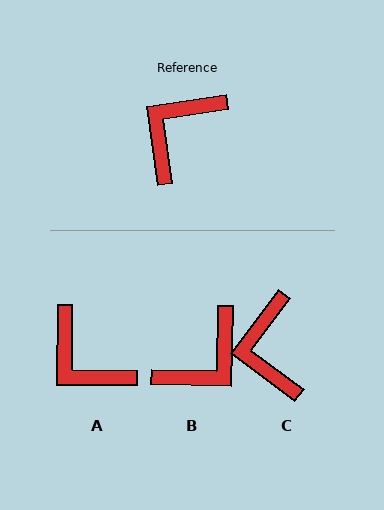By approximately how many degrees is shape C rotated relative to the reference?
Approximately 45 degrees counter-clockwise.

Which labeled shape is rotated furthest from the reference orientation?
B, about 171 degrees away.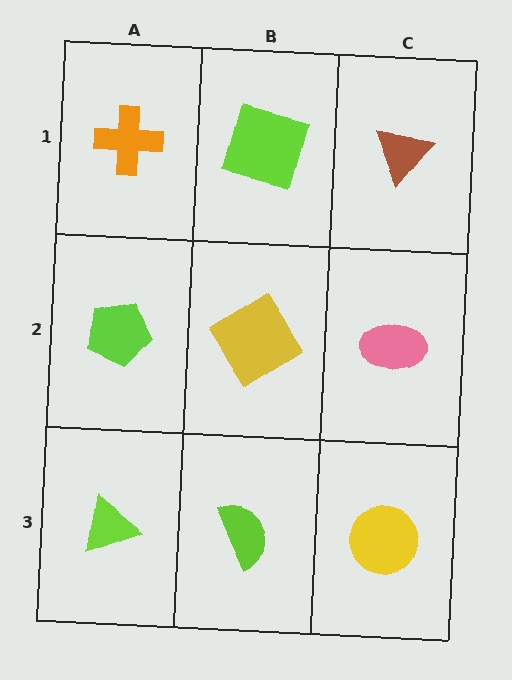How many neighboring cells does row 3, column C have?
2.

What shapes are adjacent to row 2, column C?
A brown triangle (row 1, column C), a yellow circle (row 3, column C), a yellow diamond (row 2, column B).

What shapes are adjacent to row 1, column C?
A pink ellipse (row 2, column C), a lime square (row 1, column B).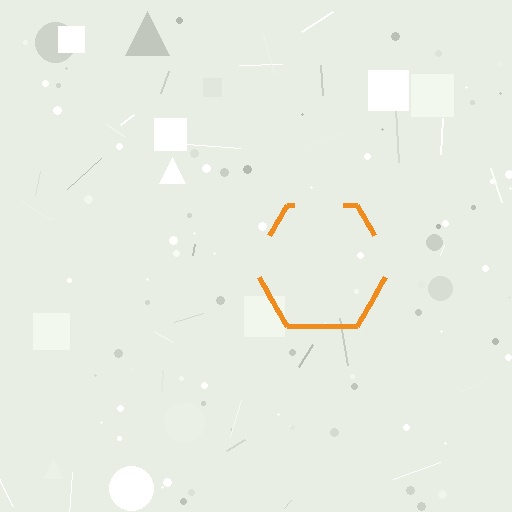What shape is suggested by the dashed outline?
The dashed outline suggests a hexagon.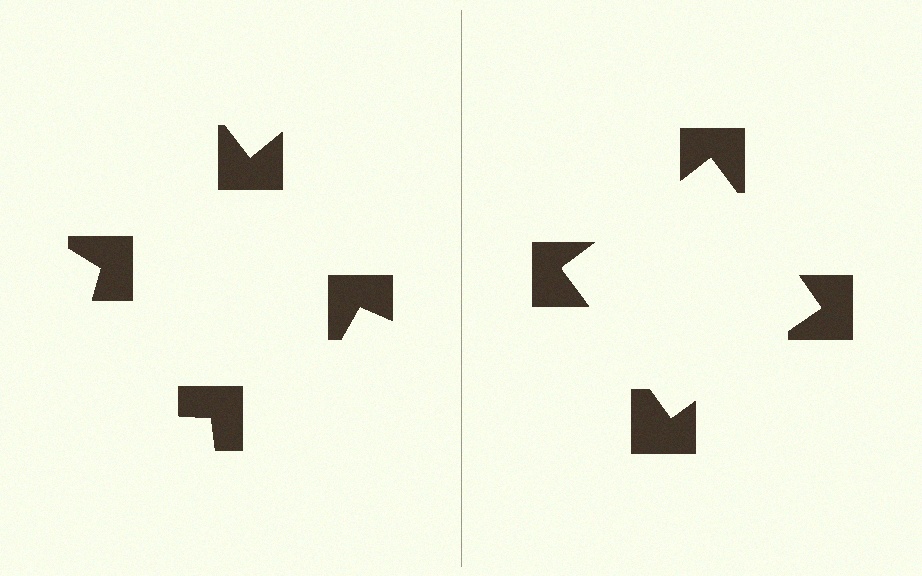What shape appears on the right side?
An illusory square.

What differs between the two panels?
The notched squares are positioned identically on both sides; only the wedge orientations differ. On the right they align to a square; on the left they are misaligned.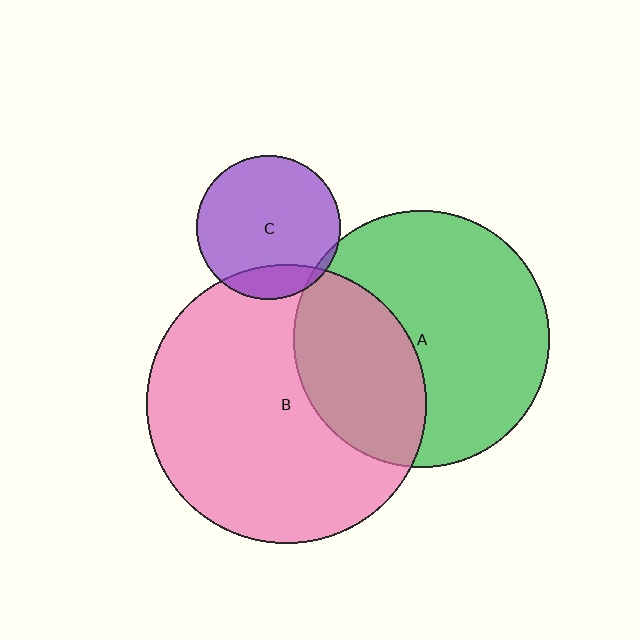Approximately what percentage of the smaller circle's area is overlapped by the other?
Approximately 15%.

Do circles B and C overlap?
Yes.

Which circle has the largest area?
Circle B (pink).